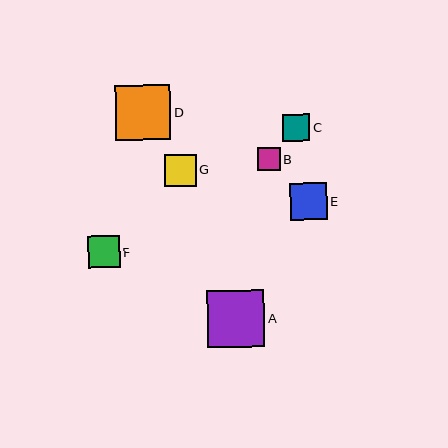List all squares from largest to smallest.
From largest to smallest: A, D, E, F, G, C, B.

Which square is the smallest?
Square B is the smallest with a size of approximately 23 pixels.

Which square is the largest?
Square A is the largest with a size of approximately 57 pixels.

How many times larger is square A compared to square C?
Square A is approximately 2.1 times the size of square C.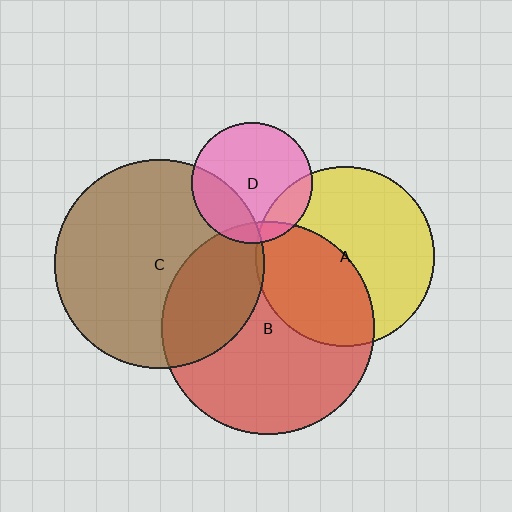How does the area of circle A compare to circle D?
Approximately 2.2 times.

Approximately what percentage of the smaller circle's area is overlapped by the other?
Approximately 15%.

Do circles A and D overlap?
Yes.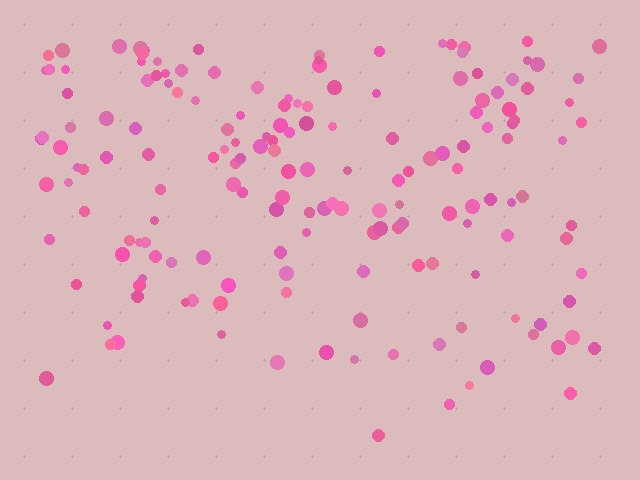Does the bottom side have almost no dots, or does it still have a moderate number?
Still a moderate number, just noticeably fewer than the top.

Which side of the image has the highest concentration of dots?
The top.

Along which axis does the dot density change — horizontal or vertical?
Vertical.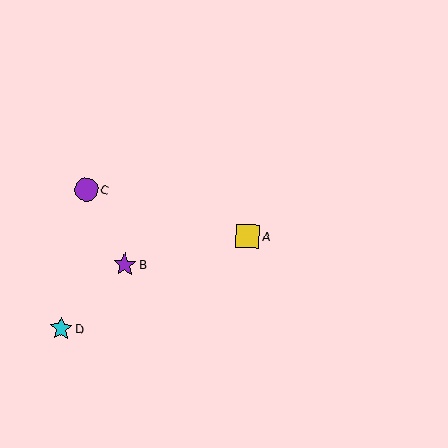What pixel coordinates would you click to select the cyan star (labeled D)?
Click at (61, 329) to select the cyan star D.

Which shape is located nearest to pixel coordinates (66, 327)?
The cyan star (labeled D) at (61, 329) is nearest to that location.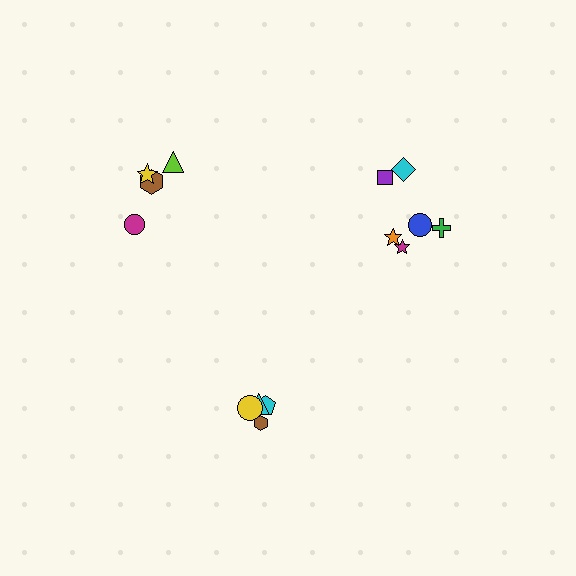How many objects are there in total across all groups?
There are 14 objects.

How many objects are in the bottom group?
There are 4 objects.